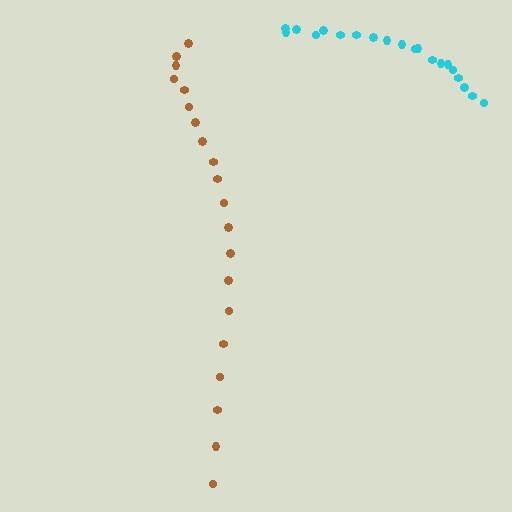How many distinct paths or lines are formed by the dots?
There are 2 distinct paths.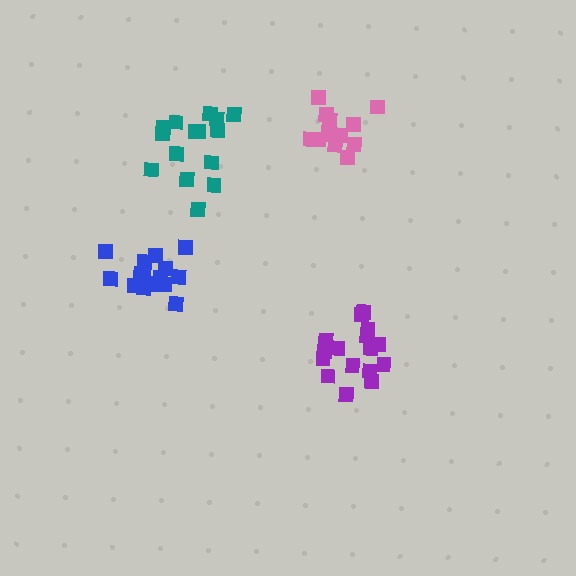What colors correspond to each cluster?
The clusters are colored: teal, purple, pink, blue.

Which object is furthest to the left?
The blue cluster is leftmost.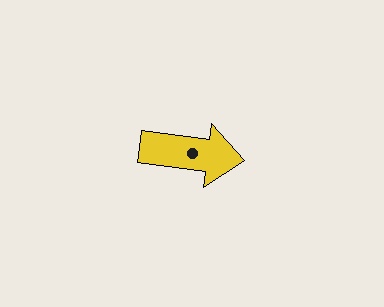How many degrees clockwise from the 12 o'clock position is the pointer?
Approximately 97 degrees.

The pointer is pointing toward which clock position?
Roughly 3 o'clock.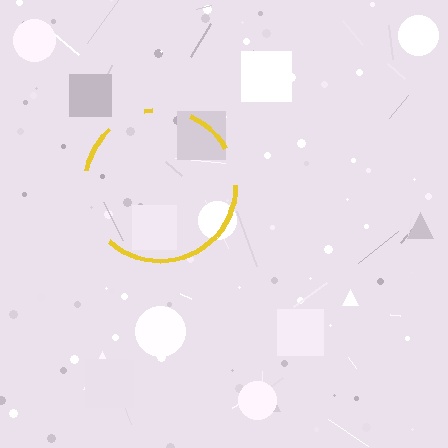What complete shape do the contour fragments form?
The contour fragments form a circle.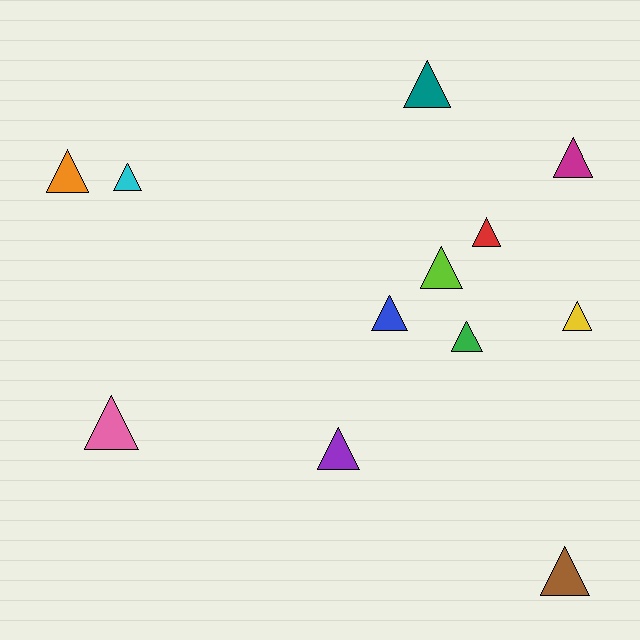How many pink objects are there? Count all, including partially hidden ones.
There is 1 pink object.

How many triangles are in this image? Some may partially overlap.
There are 12 triangles.